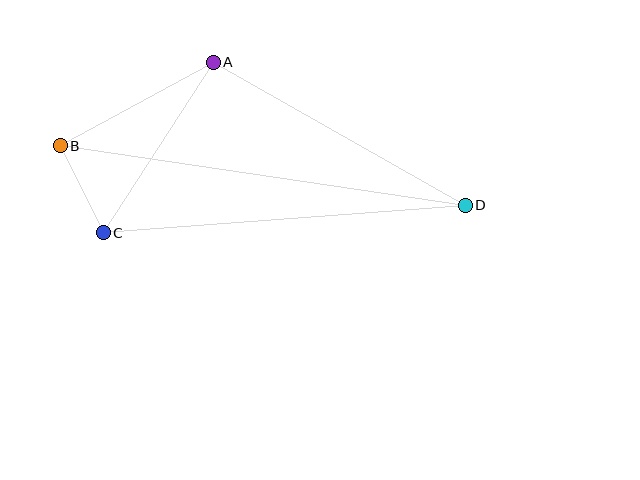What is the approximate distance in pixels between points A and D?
The distance between A and D is approximately 290 pixels.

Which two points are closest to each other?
Points B and C are closest to each other.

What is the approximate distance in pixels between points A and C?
The distance between A and C is approximately 203 pixels.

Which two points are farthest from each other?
Points B and D are farthest from each other.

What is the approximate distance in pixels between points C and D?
The distance between C and D is approximately 363 pixels.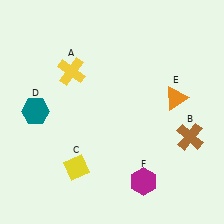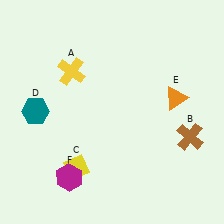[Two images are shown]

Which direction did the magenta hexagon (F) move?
The magenta hexagon (F) moved left.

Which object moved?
The magenta hexagon (F) moved left.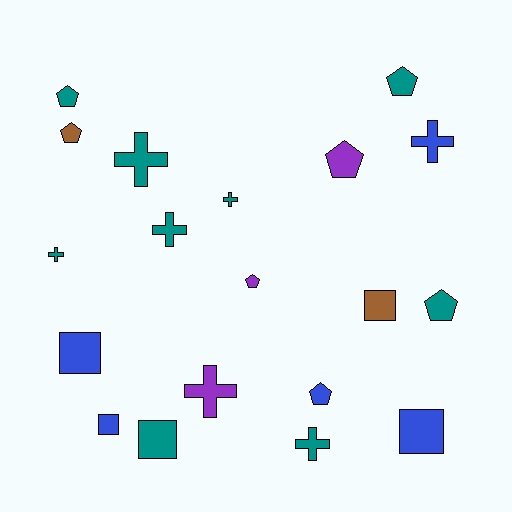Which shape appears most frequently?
Pentagon, with 7 objects.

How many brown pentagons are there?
There is 1 brown pentagon.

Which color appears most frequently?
Teal, with 9 objects.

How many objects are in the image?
There are 19 objects.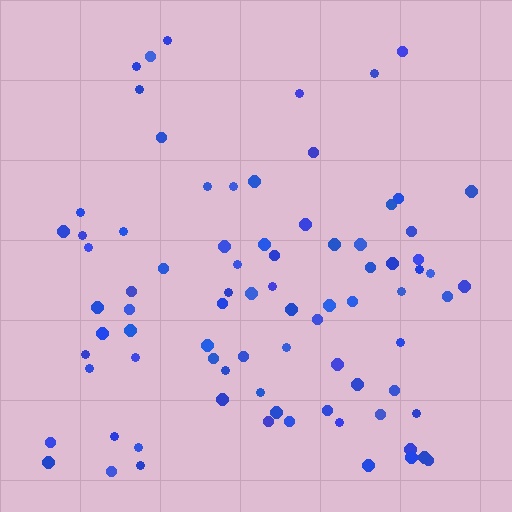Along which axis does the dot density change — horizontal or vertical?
Vertical.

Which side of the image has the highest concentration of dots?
The bottom.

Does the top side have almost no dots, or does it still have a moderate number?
Still a moderate number, just noticeably fewer than the bottom.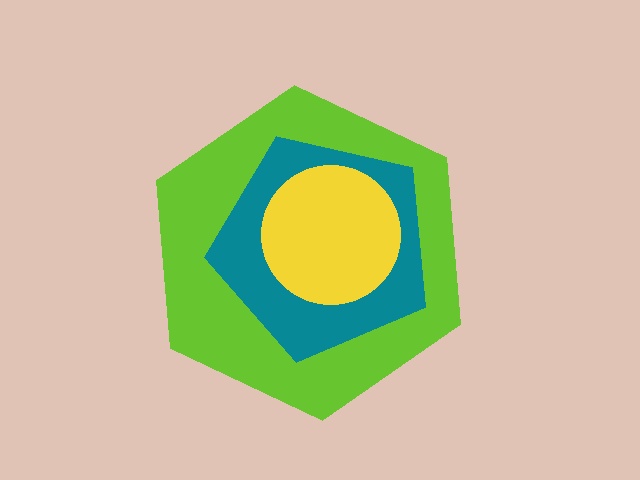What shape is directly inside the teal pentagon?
The yellow circle.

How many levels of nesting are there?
3.